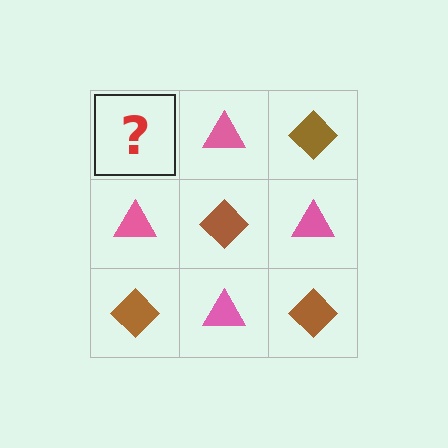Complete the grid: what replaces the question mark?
The question mark should be replaced with a brown diamond.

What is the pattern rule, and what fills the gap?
The rule is that it alternates brown diamond and pink triangle in a checkerboard pattern. The gap should be filled with a brown diamond.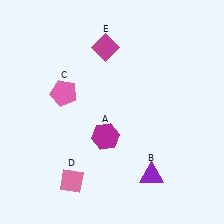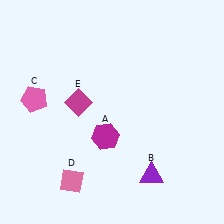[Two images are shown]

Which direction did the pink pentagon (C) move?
The pink pentagon (C) moved left.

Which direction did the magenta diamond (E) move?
The magenta diamond (E) moved down.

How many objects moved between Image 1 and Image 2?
2 objects moved between the two images.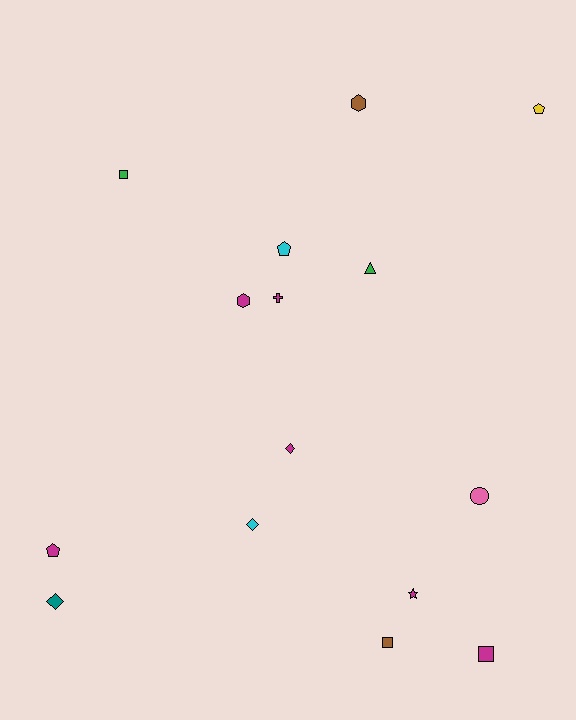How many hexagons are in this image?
There are 2 hexagons.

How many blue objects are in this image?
There are no blue objects.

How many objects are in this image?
There are 15 objects.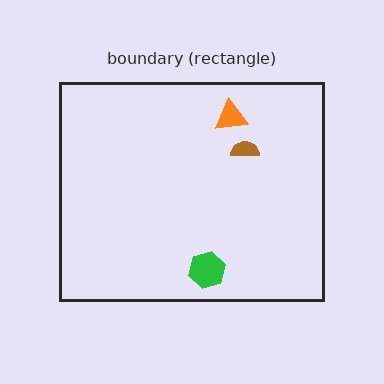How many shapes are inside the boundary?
3 inside, 0 outside.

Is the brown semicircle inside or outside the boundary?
Inside.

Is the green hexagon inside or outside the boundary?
Inside.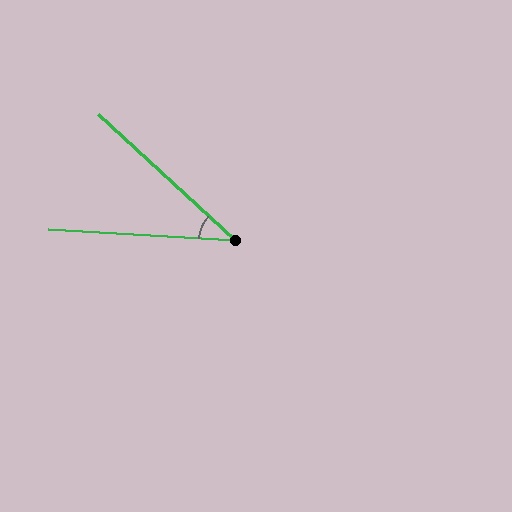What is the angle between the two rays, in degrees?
Approximately 39 degrees.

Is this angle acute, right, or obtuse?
It is acute.